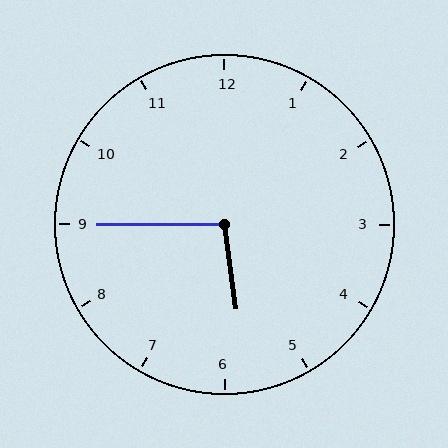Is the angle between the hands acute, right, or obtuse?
It is obtuse.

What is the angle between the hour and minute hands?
Approximately 98 degrees.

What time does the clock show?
5:45.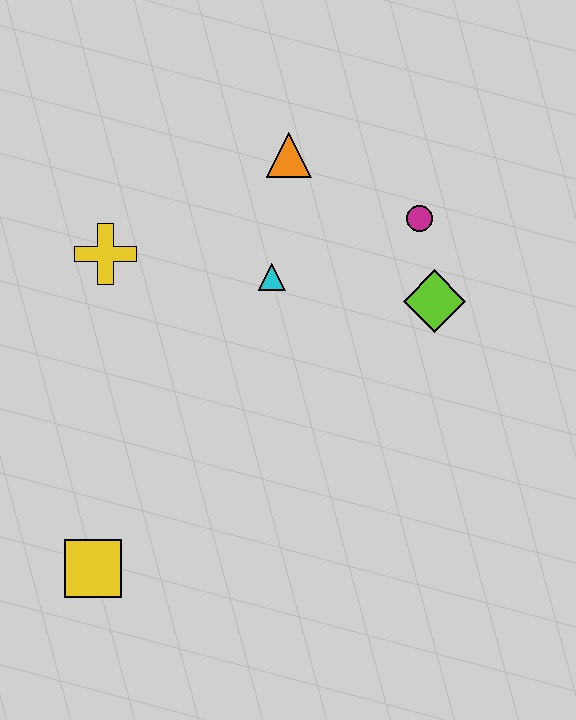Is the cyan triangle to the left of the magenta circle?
Yes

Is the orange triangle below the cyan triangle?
No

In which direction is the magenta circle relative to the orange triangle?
The magenta circle is to the right of the orange triangle.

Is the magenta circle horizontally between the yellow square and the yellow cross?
No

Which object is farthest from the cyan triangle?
The yellow square is farthest from the cyan triangle.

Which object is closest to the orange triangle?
The cyan triangle is closest to the orange triangle.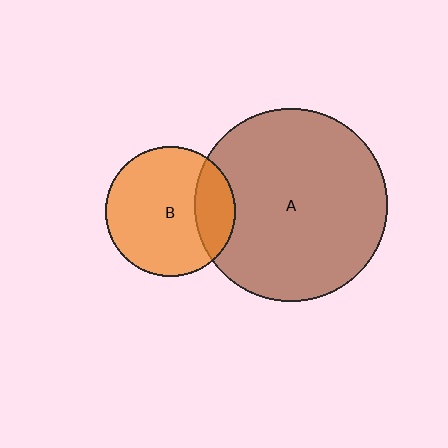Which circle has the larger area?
Circle A (brown).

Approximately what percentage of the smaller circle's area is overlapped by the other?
Approximately 20%.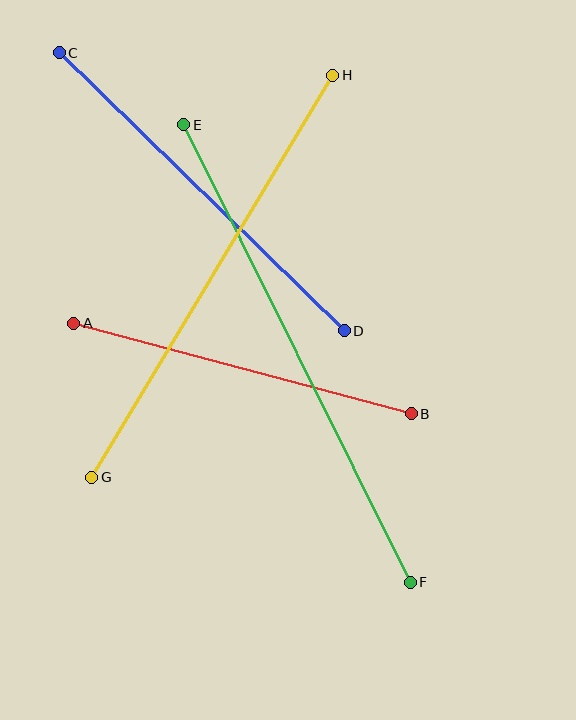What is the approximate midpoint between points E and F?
The midpoint is at approximately (297, 354) pixels.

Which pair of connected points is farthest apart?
Points E and F are farthest apart.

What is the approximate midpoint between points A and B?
The midpoint is at approximately (242, 368) pixels.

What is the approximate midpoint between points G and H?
The midpoint is at approximately (212, 276) pixels.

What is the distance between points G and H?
The distance is approximately 469 pixels.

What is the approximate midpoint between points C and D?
The midpoint is at approximately (202, 192) pixels.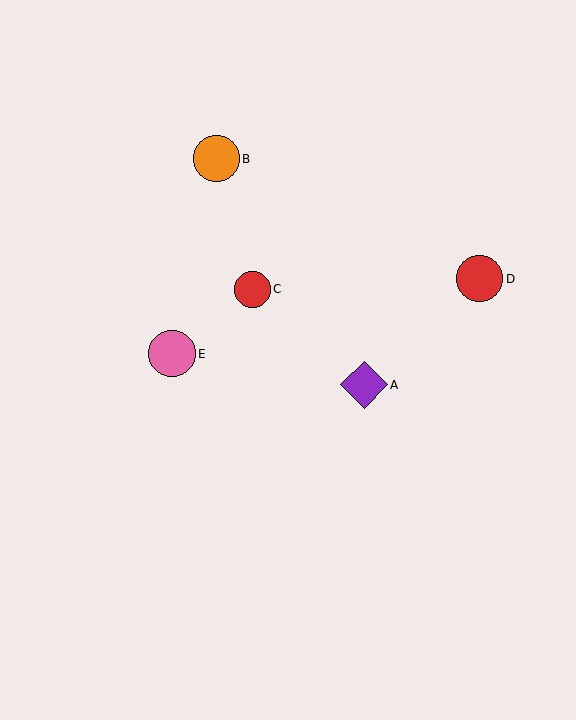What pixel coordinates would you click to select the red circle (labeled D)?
Click at (480, 279) to select the red circle D.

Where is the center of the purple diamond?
The center of the purple diamond is at (364, 385).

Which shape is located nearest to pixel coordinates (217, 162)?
The orange circle (labeled B) at (216, 159) is nearest to that location.